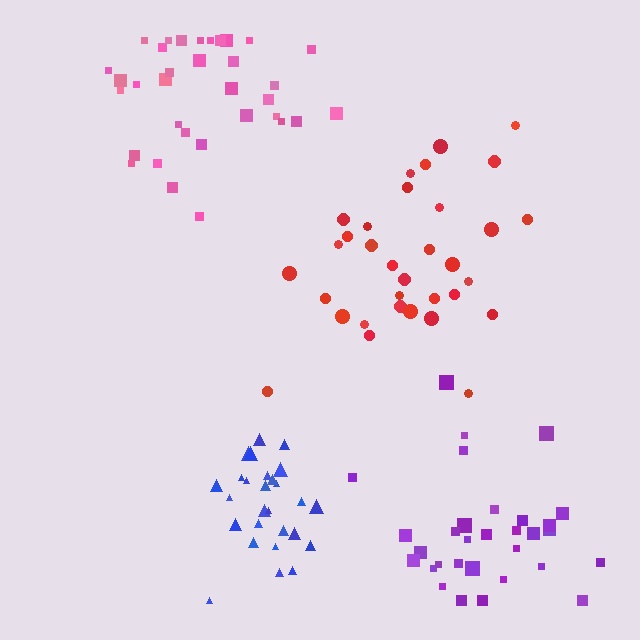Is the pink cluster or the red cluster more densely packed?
Pink.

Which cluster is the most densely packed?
Blue.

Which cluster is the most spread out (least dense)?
Red.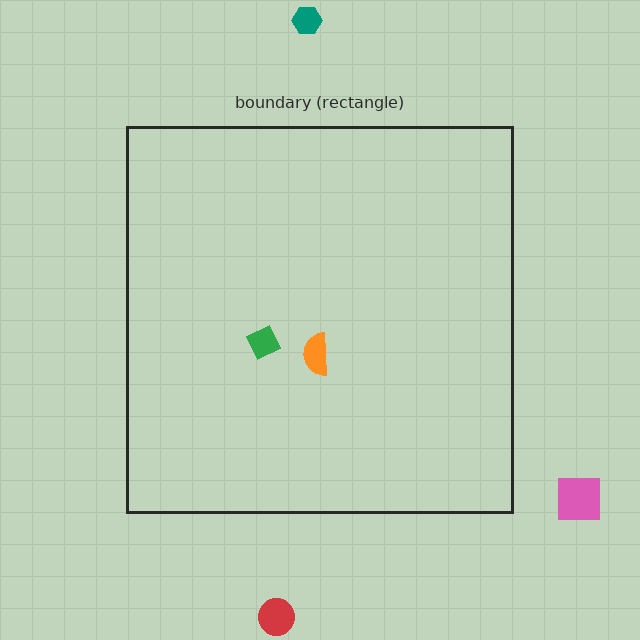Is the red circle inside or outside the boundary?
Outside.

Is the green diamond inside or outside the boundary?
Inside.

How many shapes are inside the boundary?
2 inside, 3 outside.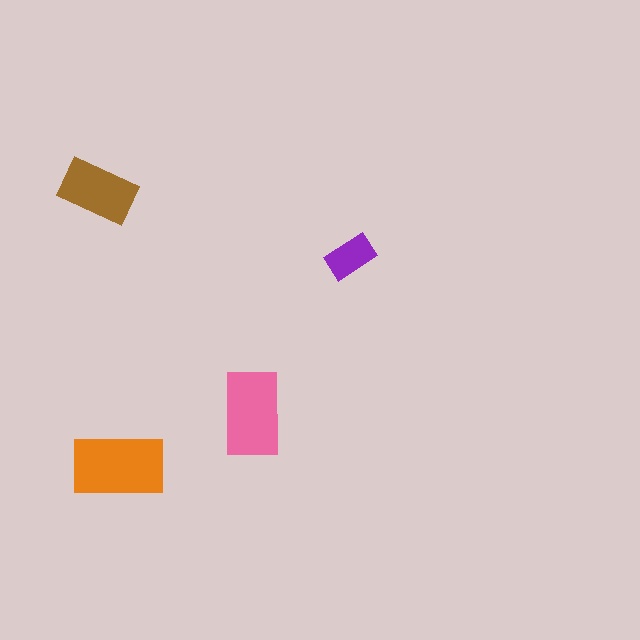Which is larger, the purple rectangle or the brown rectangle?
The brown one.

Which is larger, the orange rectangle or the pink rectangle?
The orange one.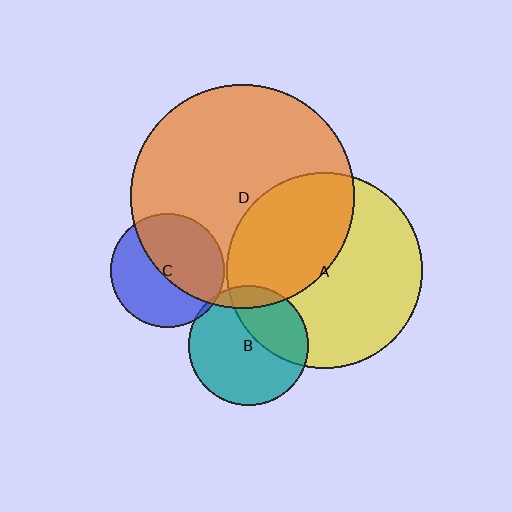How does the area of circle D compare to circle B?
Approximately 3.5 times.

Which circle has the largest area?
Circle D (orange).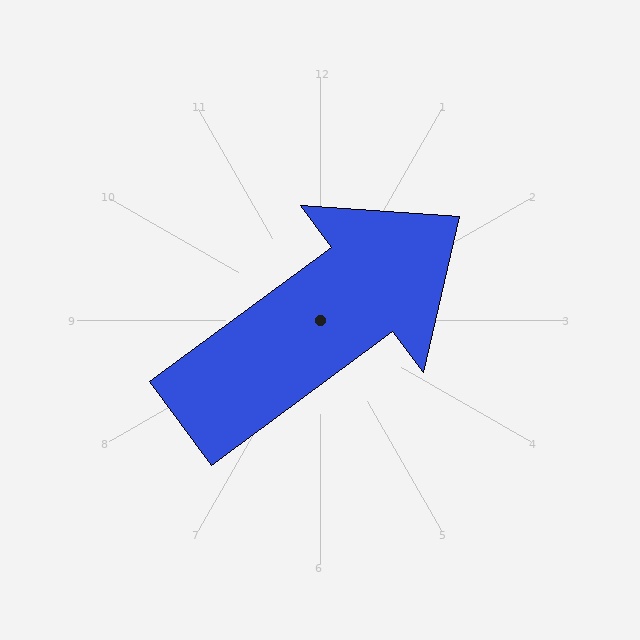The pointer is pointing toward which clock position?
Roughly 2 o'clock.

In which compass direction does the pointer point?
Northeast.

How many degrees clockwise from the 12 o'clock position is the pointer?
Approximately 54 degrees.